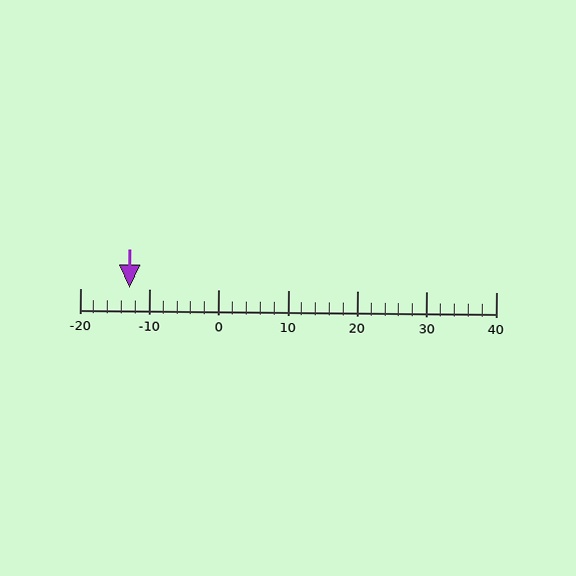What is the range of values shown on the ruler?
The ruler shows values from -20 to 40.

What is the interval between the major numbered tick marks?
The major tick marks are spaced 10 units apart.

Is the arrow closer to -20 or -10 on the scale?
The arrow is closer to -10.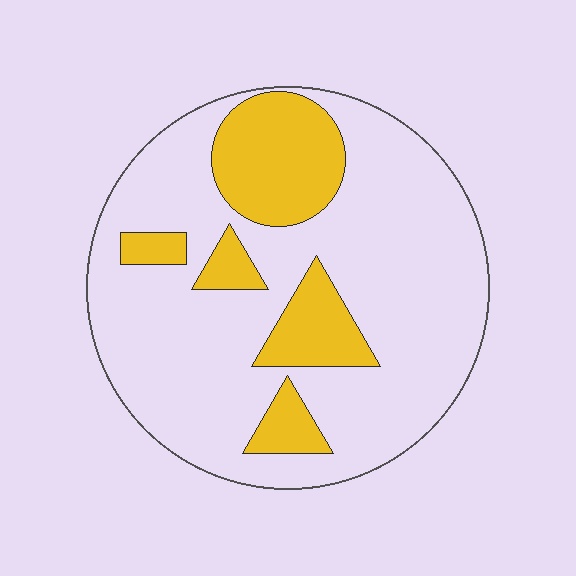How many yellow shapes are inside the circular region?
5.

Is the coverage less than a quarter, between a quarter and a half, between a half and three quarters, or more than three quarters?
Less than a quarter.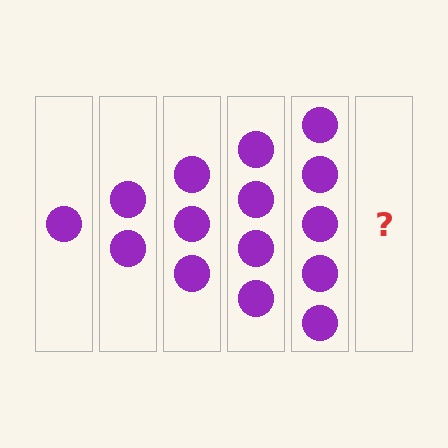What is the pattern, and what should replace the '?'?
The pattern is that each step adds one more circle. The '?' should be 6 circles.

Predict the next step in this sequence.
The next step is 6 circles.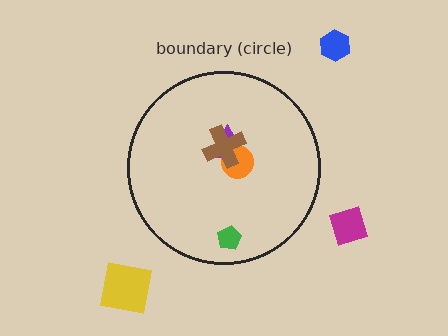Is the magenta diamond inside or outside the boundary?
Outside.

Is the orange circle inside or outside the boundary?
Inside.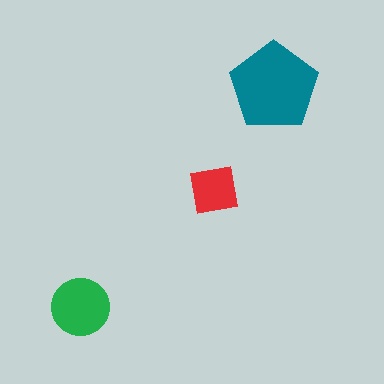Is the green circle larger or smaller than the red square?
Larger.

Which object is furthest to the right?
The teal pentagon is rightmost.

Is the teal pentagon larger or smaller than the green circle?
Larger.